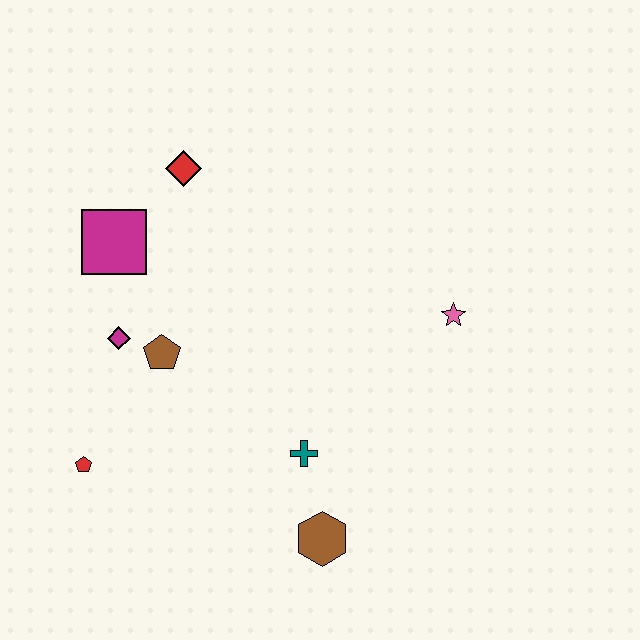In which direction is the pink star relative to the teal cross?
The pink star is to the right of the teal cross.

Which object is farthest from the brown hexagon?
The red diamond is farthest from the brown hexagon.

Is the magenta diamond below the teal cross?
No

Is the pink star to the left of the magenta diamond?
No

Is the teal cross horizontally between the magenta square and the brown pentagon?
No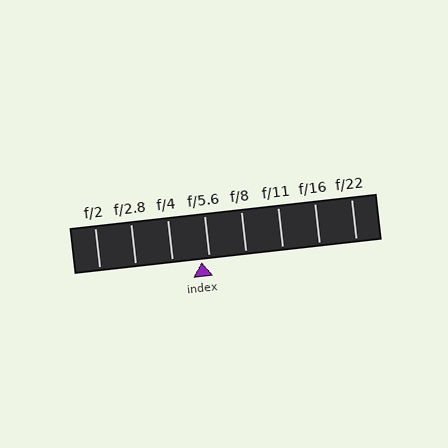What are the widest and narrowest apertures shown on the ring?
The widest aperture shown is f/2 and the narrowest is f/22.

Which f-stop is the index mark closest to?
The index mark is closest to f/5.6.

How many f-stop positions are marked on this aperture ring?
There are 8 f-stop positions marked.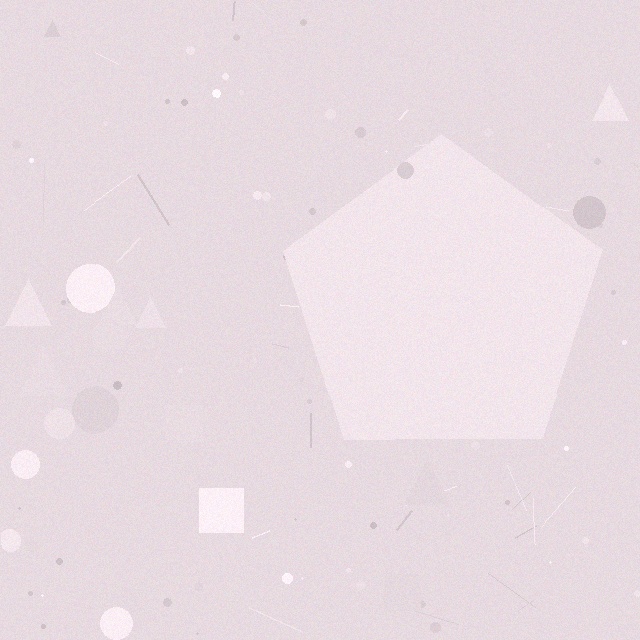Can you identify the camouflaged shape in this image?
The camouflaged shape is a pentagon.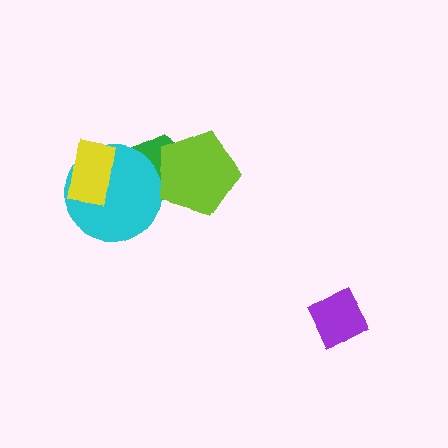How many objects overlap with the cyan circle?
2 objects overlap with the cyan circle.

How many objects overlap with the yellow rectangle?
1 object overlaps with the yellow rectangle.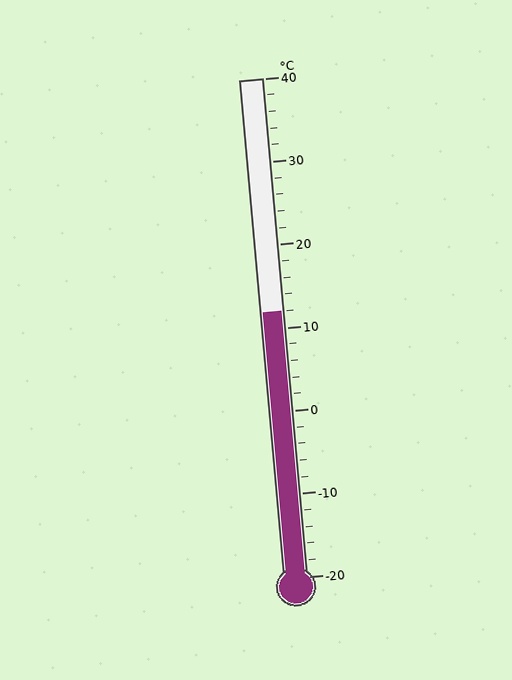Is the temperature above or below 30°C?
The temperature is below 30°C.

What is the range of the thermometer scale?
The thermometer scale ranges from -20°C to 40°C.